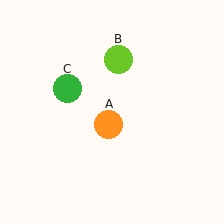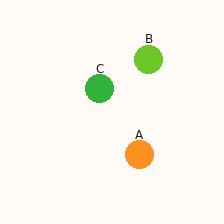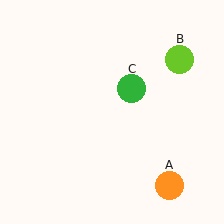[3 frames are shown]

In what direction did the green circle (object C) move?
The green circle (object C) moved right.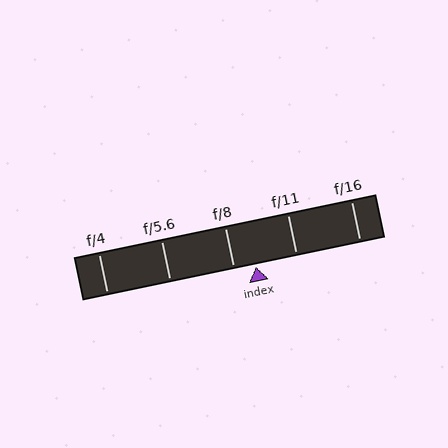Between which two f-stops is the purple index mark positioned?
The index mark is between f/8 and f/11.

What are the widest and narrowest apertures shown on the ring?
The widest aperture shown is f/4 and the narrowest is f/16.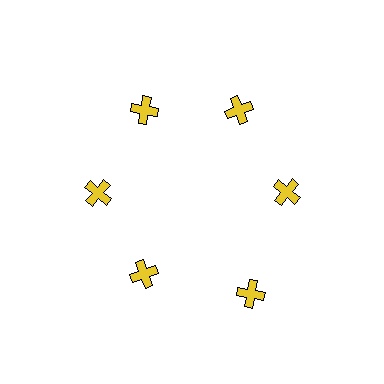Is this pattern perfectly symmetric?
No. The 6 yellow crosses are arranged in a ring, but one element near the 5 o'clock position is pushed outward from the center, breaking the 6-fold rotational symmetry.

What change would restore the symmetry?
The symmetry would be restored by moving it inward, back onto the ring so that all 6 crosses sit at equal angles and equal distance from the center.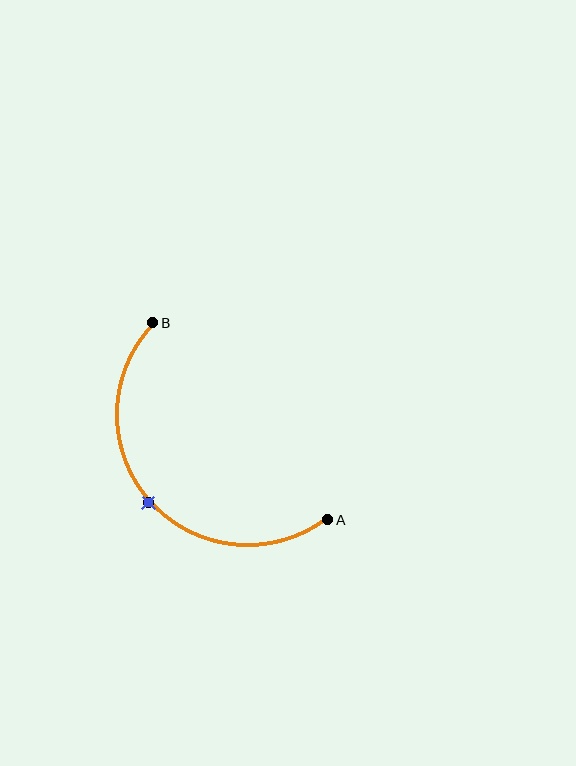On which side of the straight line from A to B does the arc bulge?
The arc bulges below and to the left of the straight line connecting A and B.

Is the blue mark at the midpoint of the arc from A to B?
Yes. The blue mark lies on the arc at equal arc-length from both A and B — it is the arc midpoint.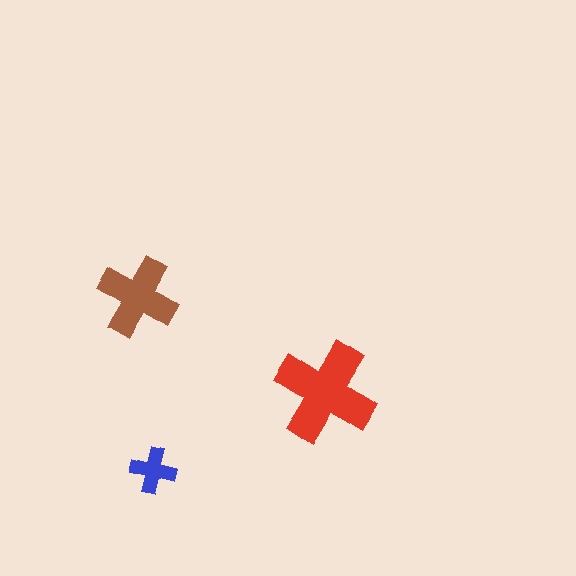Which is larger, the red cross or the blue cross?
The red one.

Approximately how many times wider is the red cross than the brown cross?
About 1.5 times wider.